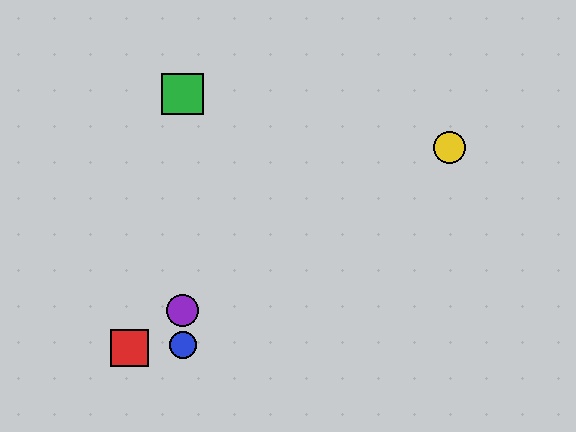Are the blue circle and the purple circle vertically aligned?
Yes, both are at x≈183.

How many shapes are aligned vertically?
3 shapes (the blue circle, the green square, the purple circle) are aligned vertically.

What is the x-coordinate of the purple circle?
The purple circle is at x≈183.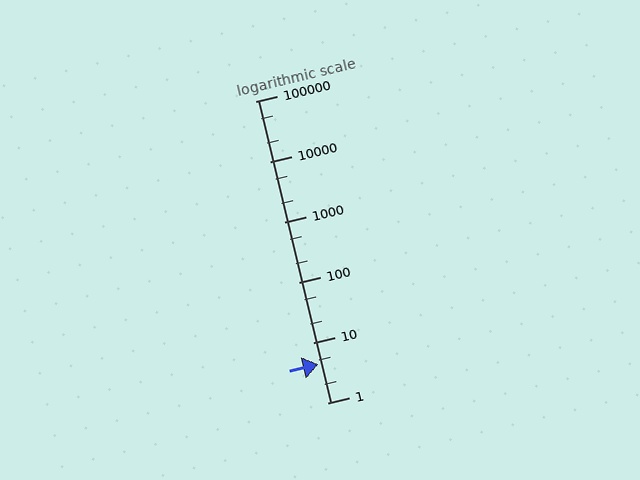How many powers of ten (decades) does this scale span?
The scale spans 5 decades, from 1 to 100000.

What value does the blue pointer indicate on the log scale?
The pointer indicates approximately 4.4.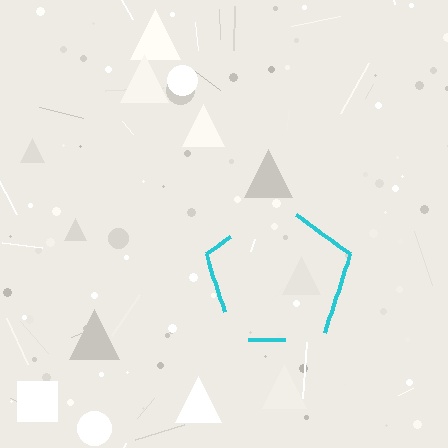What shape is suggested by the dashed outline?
The dashed outline suggests a pentagon.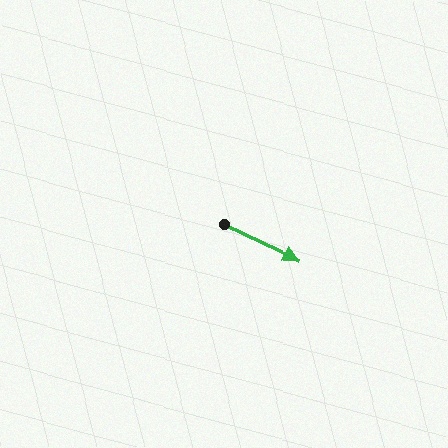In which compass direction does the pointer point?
Southeast.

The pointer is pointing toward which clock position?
Roughly 4 o'clock.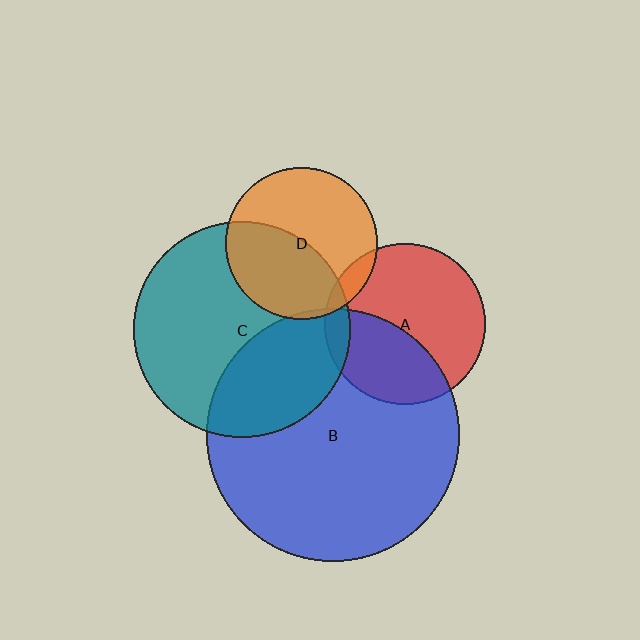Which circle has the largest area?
Circle B (blue).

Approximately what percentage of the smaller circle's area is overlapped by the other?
Approximately 5%.